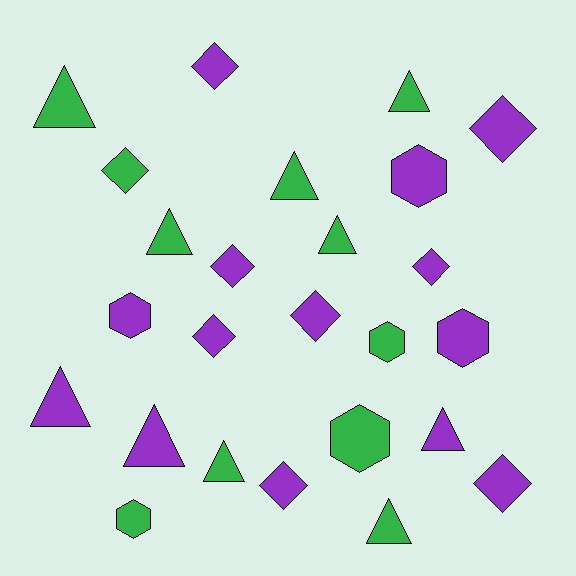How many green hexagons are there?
There are 3 green hexagons.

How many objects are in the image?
There are 25 objects.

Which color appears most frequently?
Purple, with 14 objects.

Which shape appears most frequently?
Triangle, with 10 objects.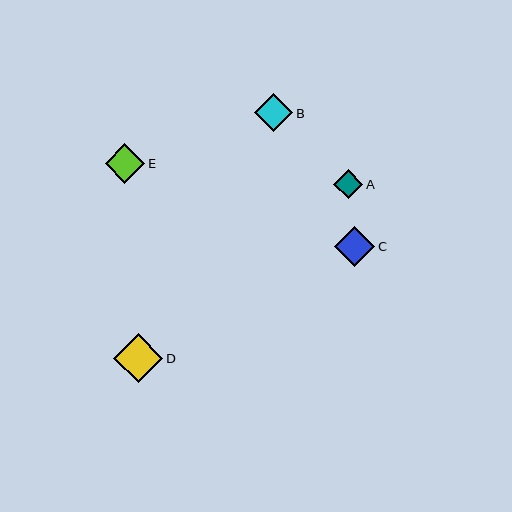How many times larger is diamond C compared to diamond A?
Diamond C is approximately 1.4 times the size of diamond A.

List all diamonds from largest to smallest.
From largest to smallest: D, C, E, B, A.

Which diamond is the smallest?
Diamond A is the smallest with a size of approximately 29 pixels.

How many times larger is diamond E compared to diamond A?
Diamond E is approximately 1.4 times the size of diamond A.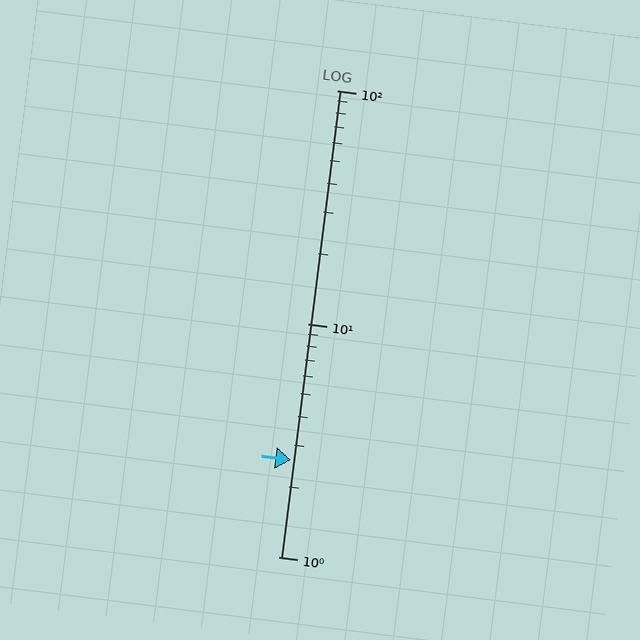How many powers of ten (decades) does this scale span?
The scale spans 2 decades, from 1 to 100.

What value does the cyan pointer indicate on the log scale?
The pointer indicates approximately 2.6.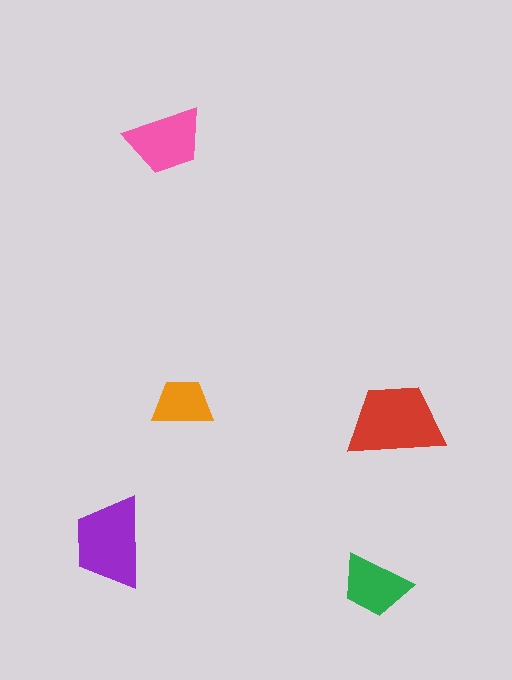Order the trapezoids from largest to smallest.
the red one, the purple one, the pink one, the green one, the orange one.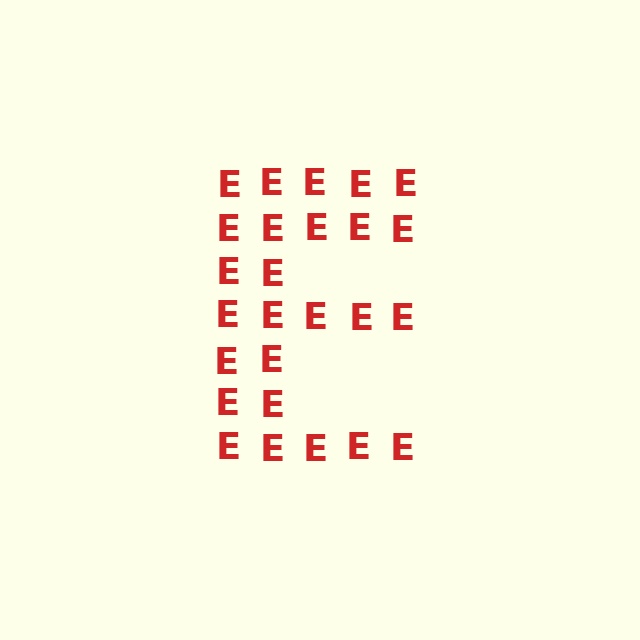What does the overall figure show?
The overall figure shows the letter E.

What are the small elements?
The small elements are letter E's.